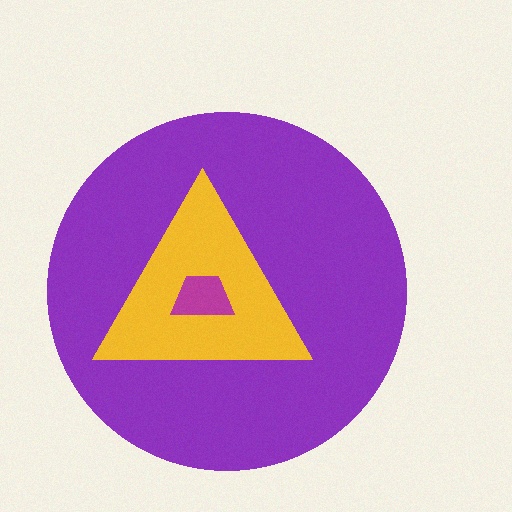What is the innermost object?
The magenta trapezoid.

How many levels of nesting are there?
3.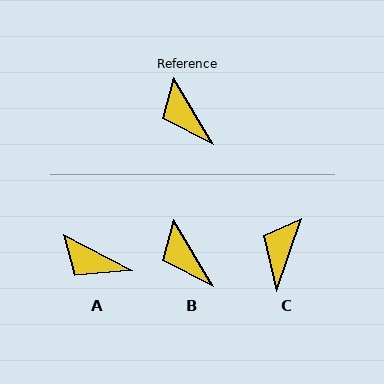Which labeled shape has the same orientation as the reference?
B.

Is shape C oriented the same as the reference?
No, it is off by about 50 degrees.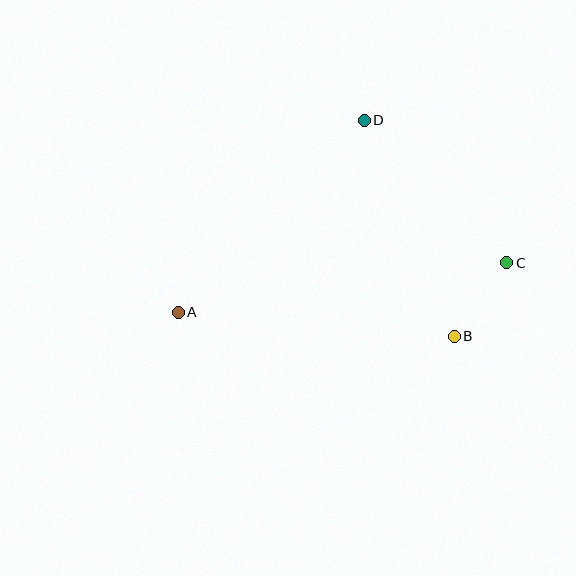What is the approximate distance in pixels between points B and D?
The distance between B and D is approximately 234 pixels.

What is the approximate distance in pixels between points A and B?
The distance between A and B is approximately 277 pixels.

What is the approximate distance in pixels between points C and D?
The distance between C and D is approximately 202 pixels.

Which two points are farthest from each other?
Points A and C are farthest from each other.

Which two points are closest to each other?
Points B and C are closest to each other.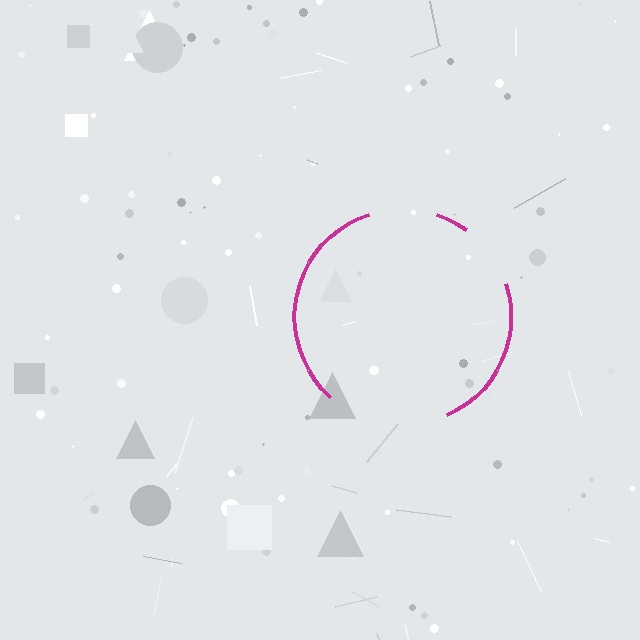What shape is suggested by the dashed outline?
The dashed outline suggests a circle.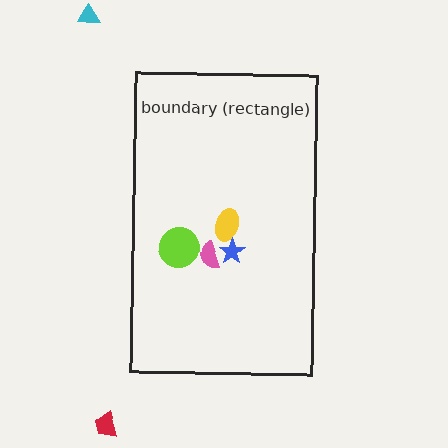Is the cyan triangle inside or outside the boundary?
Outside.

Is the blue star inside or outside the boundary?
Inside.